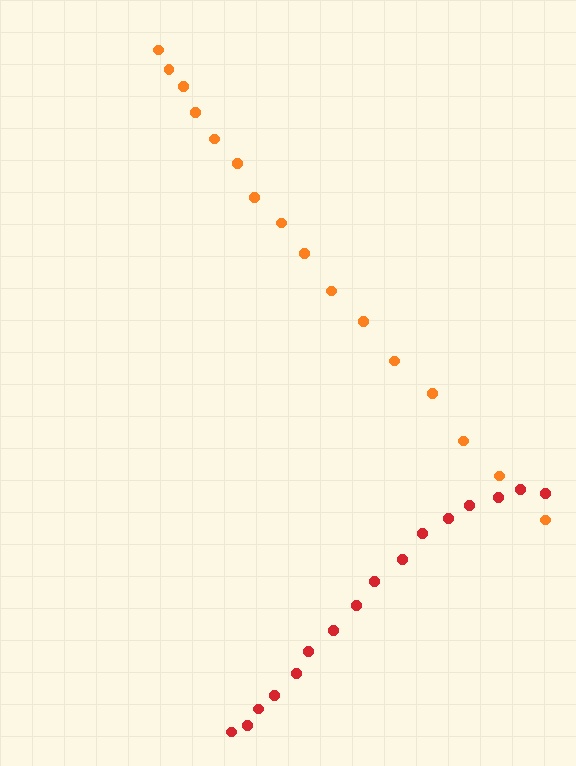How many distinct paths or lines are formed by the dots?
There are 2 distinct paths.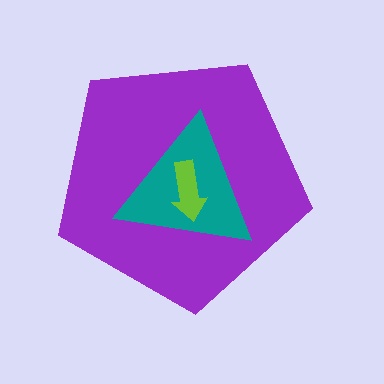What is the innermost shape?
The lime arrow.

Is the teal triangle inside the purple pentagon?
Yes.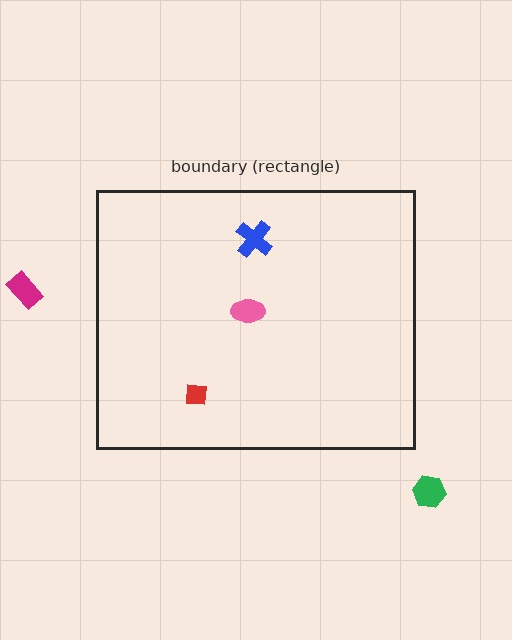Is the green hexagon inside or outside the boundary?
Outside.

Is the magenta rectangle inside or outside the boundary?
Outside.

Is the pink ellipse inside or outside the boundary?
Inside.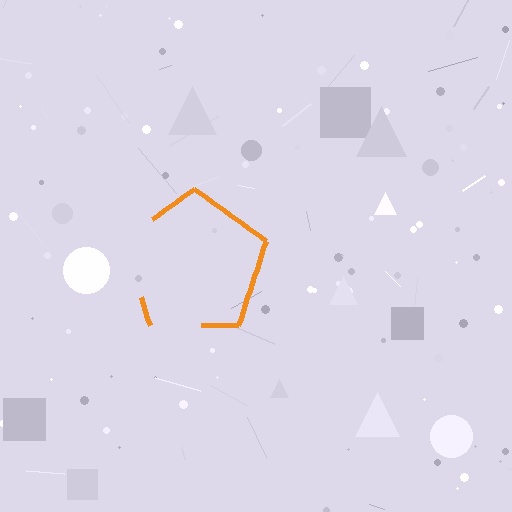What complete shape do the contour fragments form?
The contour fragments form a pentagon.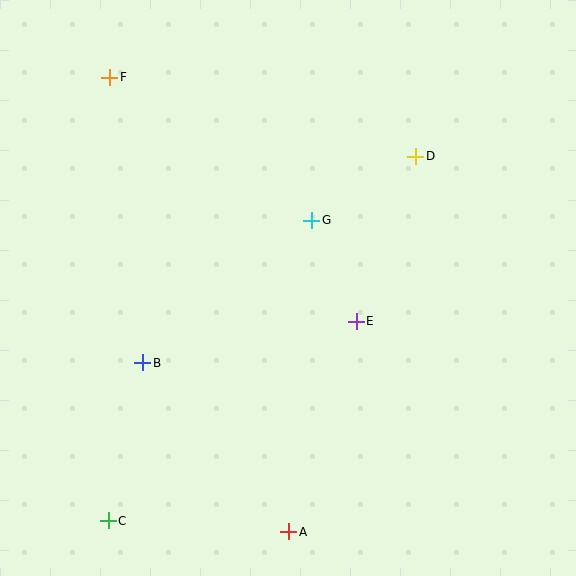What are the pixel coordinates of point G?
Point G is at (312, 220).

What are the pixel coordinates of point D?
Point D is at (415, 156).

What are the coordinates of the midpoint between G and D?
The midpoint between G and D is at (364, 188).